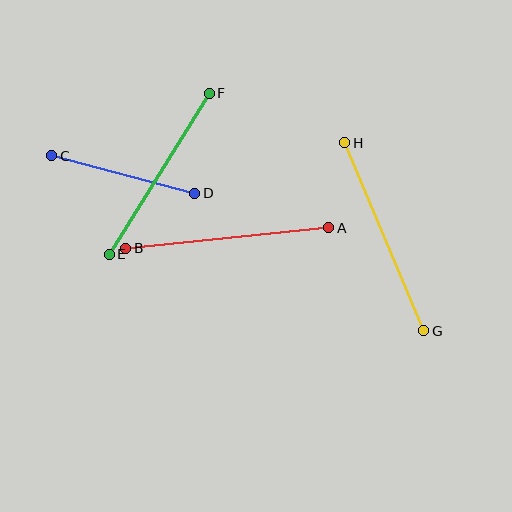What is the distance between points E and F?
The distance is approximately 189 pixels.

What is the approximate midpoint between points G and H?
The midpoint is at approximately (384, 237) pixels.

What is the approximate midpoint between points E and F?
The midpoint is at approximately (159, 174) pixels.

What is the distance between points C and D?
The distance is approximately 148 pixels.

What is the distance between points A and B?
The distance is approximately 204 pixels.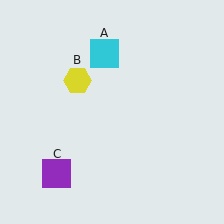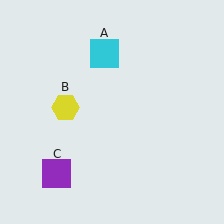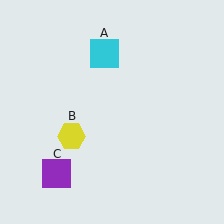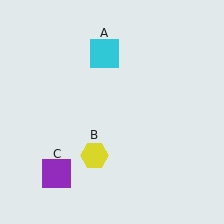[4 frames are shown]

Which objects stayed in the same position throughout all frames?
Cyan square (object A) and purple square (object C) remained stationary.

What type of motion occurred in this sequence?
The yellow hexagon (object B) rotated counterclockwise around the center of the scene.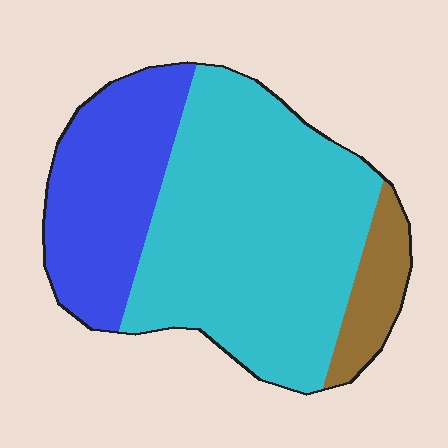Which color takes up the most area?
Cyan, at roughly 60%.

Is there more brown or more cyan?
Cyan.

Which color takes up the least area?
Brown, at roughly 10%.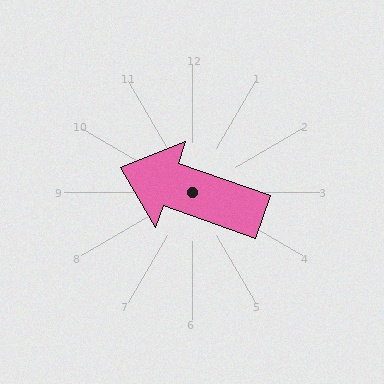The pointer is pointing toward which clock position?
Roughly 10 o'clock.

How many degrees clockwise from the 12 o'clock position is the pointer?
Approximately 289 degrees.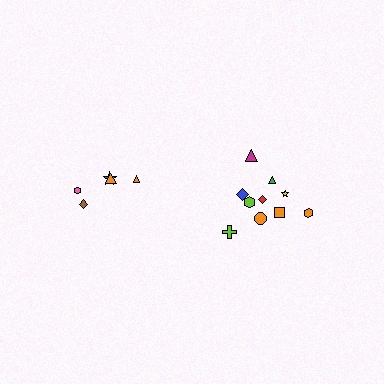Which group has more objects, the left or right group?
The right group.